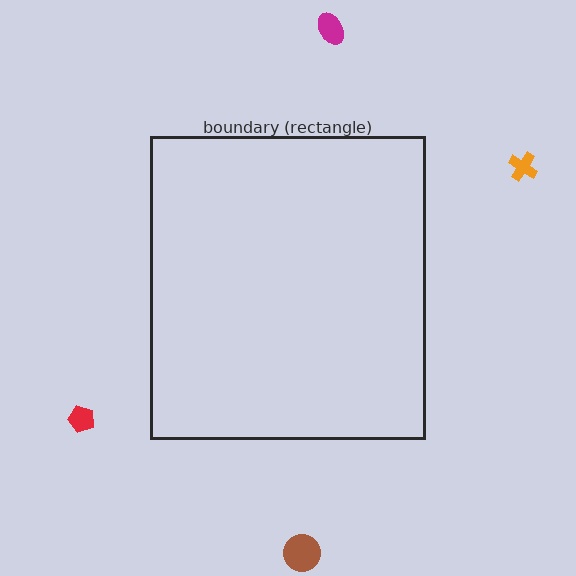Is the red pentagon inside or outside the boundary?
Outside.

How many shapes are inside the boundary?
0 inside, 4 outside.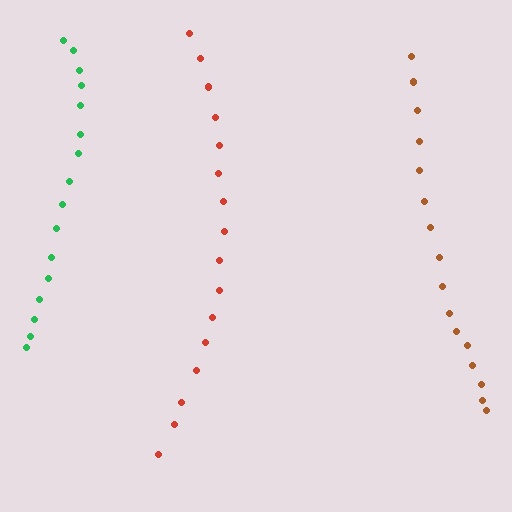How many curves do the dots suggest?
There are 3 distinct paths.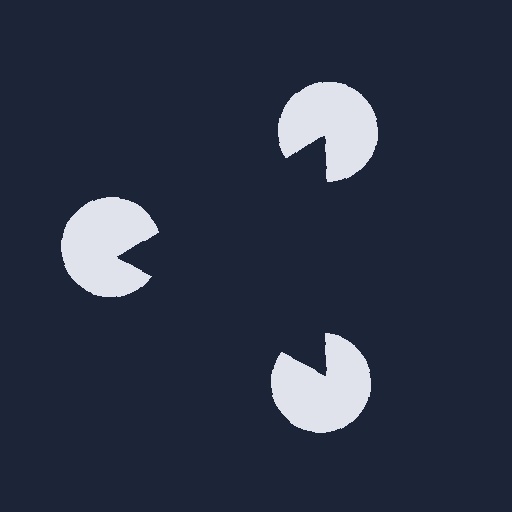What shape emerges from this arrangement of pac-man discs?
An illusory triangle — its edges are inferred from the aligned wedge cuts in the pac-man discs, not physically drawn.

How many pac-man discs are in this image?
There are 3 — one at each vertex of the illusory triangle.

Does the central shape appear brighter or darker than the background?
It typically appears slightly darker than the background, even though no actual brightness change is drawn.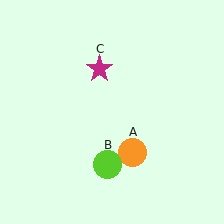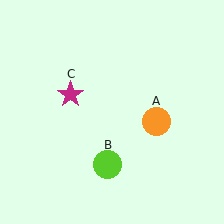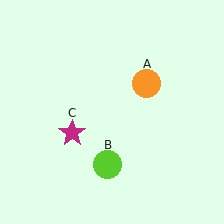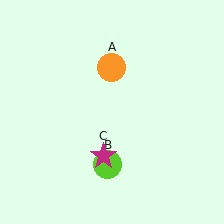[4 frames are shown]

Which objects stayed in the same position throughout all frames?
Lime circle (object B) remained stationary.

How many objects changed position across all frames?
2 objects changed position: orange circle (object A), magenta star (object C).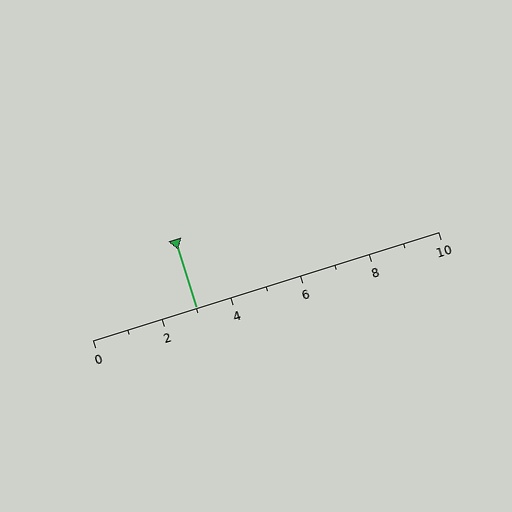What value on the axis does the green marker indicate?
The marker indicates approximately 3.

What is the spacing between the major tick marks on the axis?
The major ticks are spaced 2 apart.